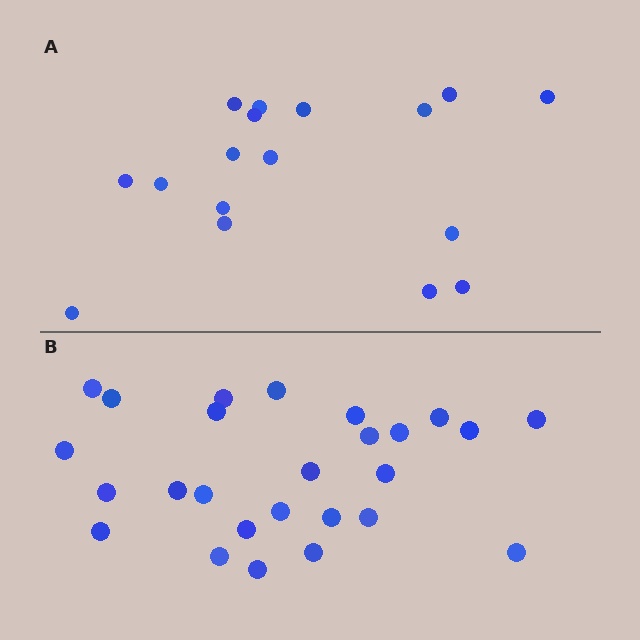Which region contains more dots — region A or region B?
Region B (the bottom region) has more dots.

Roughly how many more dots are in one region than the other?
Region B has roughly 8 or so more dots than region A.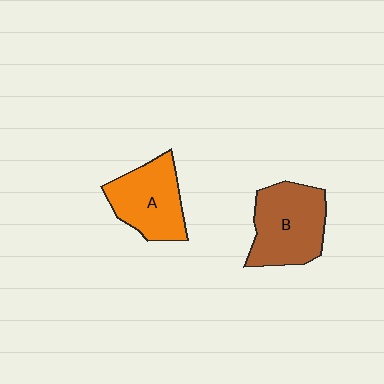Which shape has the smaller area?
Shape A (orange).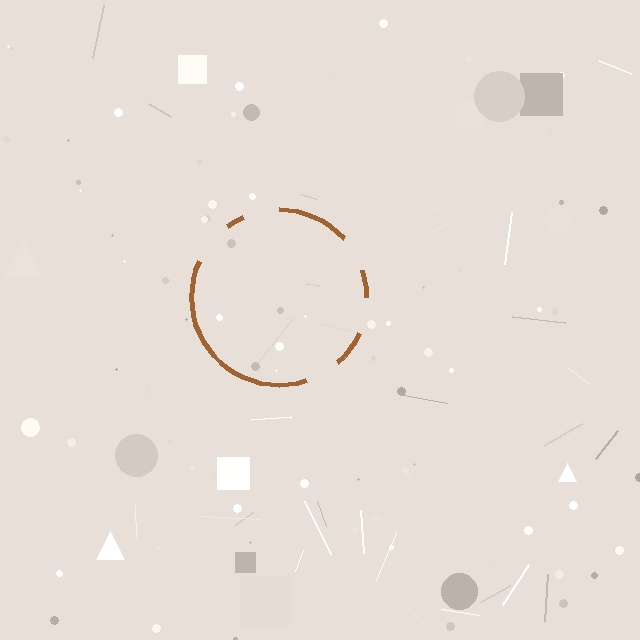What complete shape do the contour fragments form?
The contour fragments form a circle.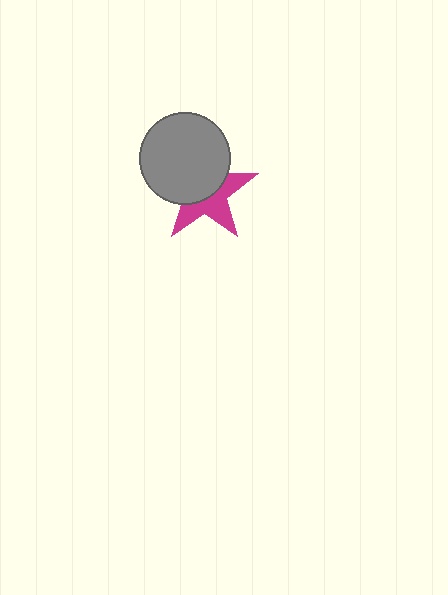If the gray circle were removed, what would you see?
You would see the complete magenta star.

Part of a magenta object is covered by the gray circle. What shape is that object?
It is a star.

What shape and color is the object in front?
The object in front is a gray circle.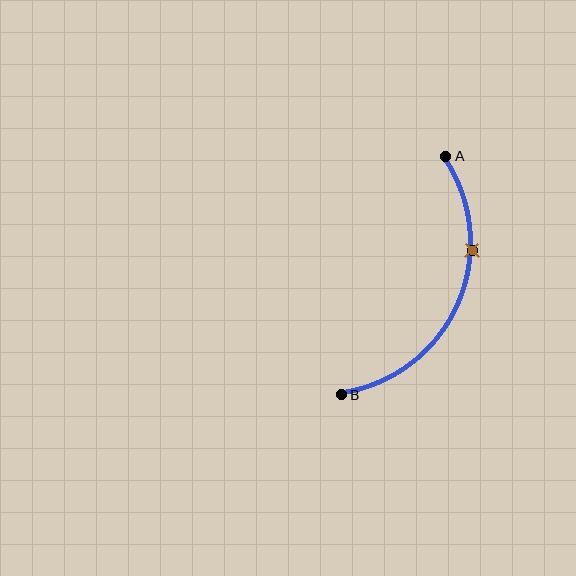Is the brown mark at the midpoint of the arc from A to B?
No. The brown mark lies on the arc but is closer to endpoint A. The arc midpoint would be at the point on the curve equidistant along the arc from both A and B.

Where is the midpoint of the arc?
The arc midpoint is the point on the curve farthest from the straight line joining A and B. It sits to the right of that line.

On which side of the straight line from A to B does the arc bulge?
The arc bulges to the right of the straight line connecting A and B.